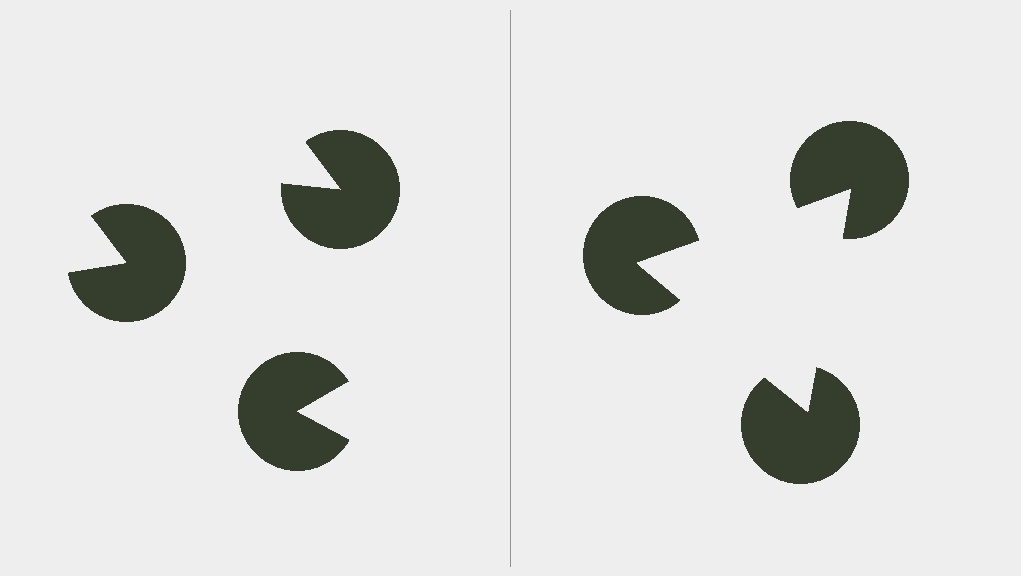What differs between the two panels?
The pac-man discs are positioned identically on both sides; only the wedge orientations differ. On the right they align to a triangle; on the left they are misaligned.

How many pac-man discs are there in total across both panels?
6 — 3 on each side.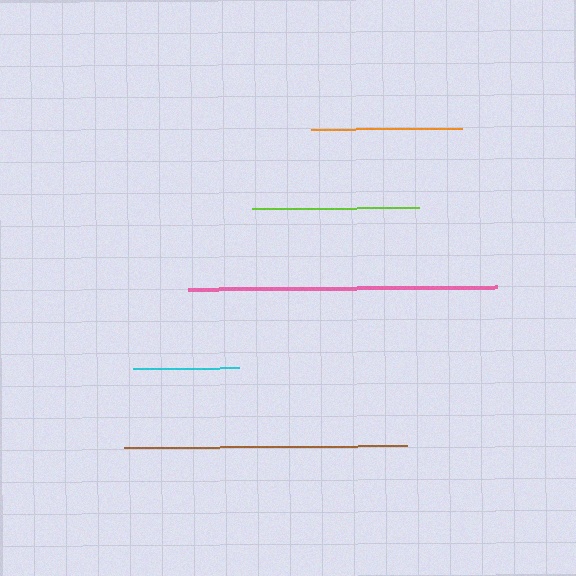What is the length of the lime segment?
The lime segment is approximately 167 pixels long.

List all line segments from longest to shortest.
From longest to shortest: pink, brown, lime, orange, cyan.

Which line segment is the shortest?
The cyan line is the shortest at approximately 106 pixels.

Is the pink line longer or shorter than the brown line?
The pink line is longer than the brown line.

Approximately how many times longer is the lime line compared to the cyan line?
The lime line is approximately 1.6 times the length of the cyan line.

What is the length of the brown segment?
The brown segment is approximately 284 pixels long.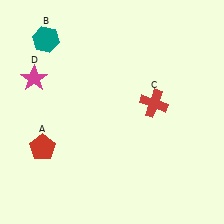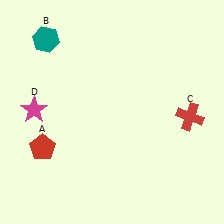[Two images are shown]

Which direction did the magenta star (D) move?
The magenta star (D) moved down.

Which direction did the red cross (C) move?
The red cross (C) moved right.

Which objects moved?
The objects that moved are: the red cross (C), the magenta star (D).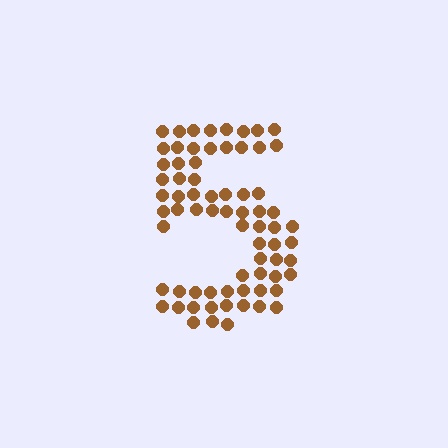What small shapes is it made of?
It is made of small circles.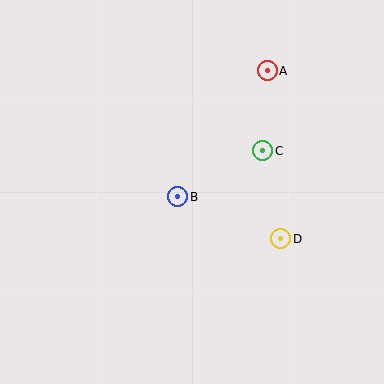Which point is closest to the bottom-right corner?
Point D is closest to the bottom-right corner.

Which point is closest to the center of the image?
Point B at (178, 197) is closest to the center.